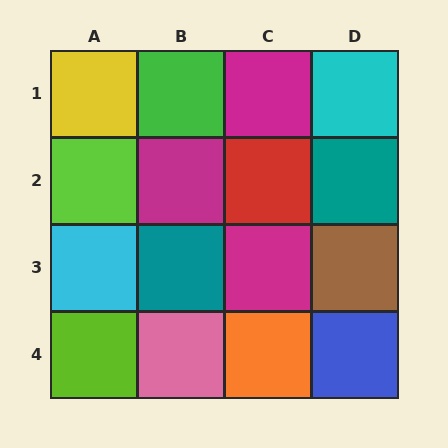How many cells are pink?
1 cell is pink.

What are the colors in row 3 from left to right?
Cyan, teal, magenta, brown.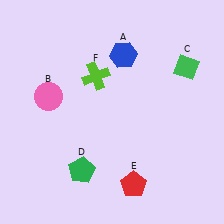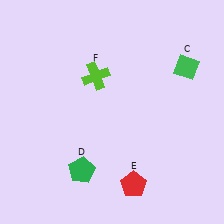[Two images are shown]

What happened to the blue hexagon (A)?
The blue hexagon (A) was removed in Image 2. It was in the top-right area of Image 1.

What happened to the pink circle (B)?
The pink circle (B) was removed in Image 2. It was in the top-left area of Image 1.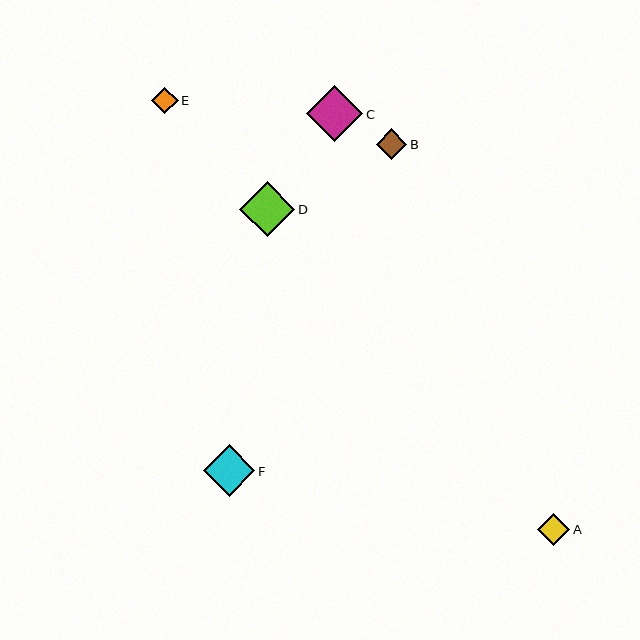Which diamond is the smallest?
Diamond E is the smallest with a size of approximately 26 pixels.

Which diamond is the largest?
Diamond C is the largest with a size of approximately 57 pixels.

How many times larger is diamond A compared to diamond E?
Diamond A is approximately 1.2 times the size of diamond E.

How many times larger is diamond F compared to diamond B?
Diamond F is approximately 1.7 times the size of diamond B.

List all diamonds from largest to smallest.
From largest to smallest: C, D, F, A, B, E.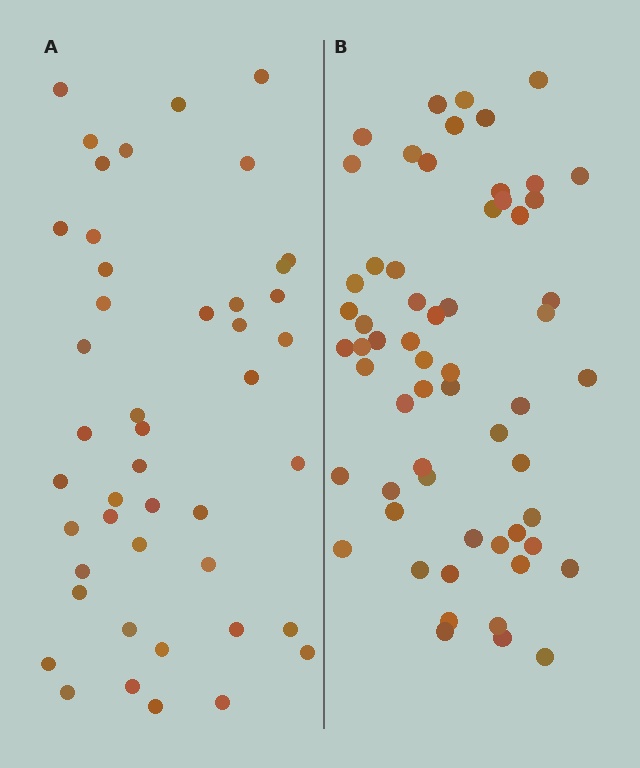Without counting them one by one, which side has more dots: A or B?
Region B (the right region) has more dots.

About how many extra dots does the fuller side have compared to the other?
Region B has approximately 15 more dots than region A.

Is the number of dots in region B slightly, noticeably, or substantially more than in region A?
Region B has noticeably more, but not dramatically so. The ratio is roughly 1.3 to 1.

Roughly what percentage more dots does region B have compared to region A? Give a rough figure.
About 35% more.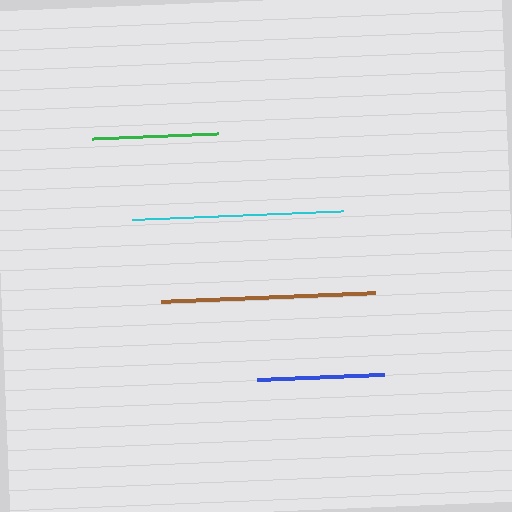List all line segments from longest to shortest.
From longest to shortest: brown, cyan, blue, green.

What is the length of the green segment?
The green segment is approximately 126 pixels long.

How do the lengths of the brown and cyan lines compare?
The brown and cyan lines are approximately the same length.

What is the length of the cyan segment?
The cyan segment is approximately 211 pixels long.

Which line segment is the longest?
The brown line is the longest at approximately 215 pixels.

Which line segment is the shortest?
The green line is the shortest at approximately 126 pixels.